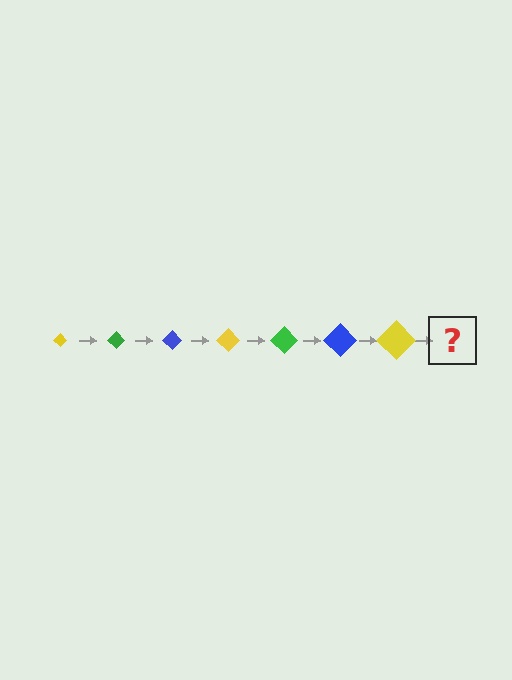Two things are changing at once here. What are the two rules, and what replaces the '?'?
The two rules are that the diamond grows larger each step and the color cycles through yellow, green, and blue. The '?' should be a green diamond, larger than the previous one.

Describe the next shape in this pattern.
It should be a green diamond, larger than the previous one.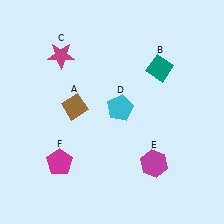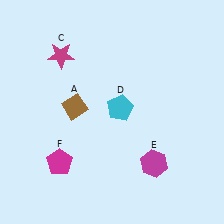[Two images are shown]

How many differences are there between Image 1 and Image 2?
There is 1 difference between the two images.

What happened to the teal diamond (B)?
The teal diamond (B) was removed in Image 2. It was in the top-right area of Image 1.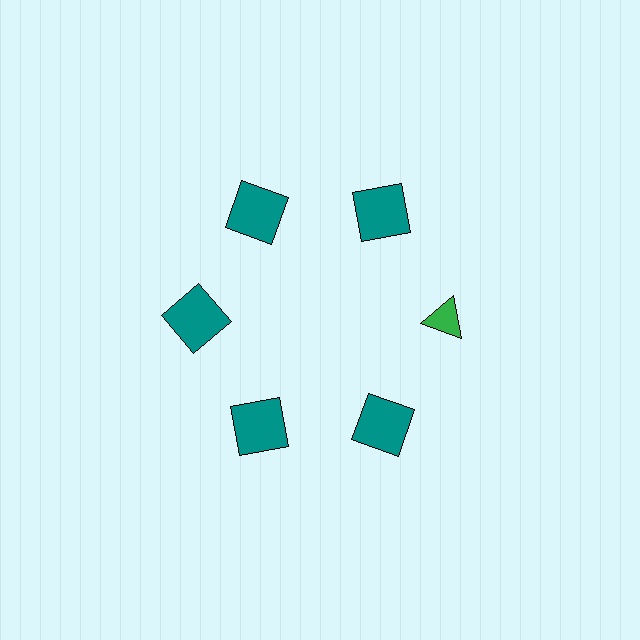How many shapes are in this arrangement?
There are 6 shapes arranged in a ring pattern.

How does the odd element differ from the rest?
It differs in both color (green instead of teal) and shape (triangle instead of square).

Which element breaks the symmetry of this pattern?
The green triangle at roughly the 3 o'clock position breaks the symmetry. All other shapes are teal squares.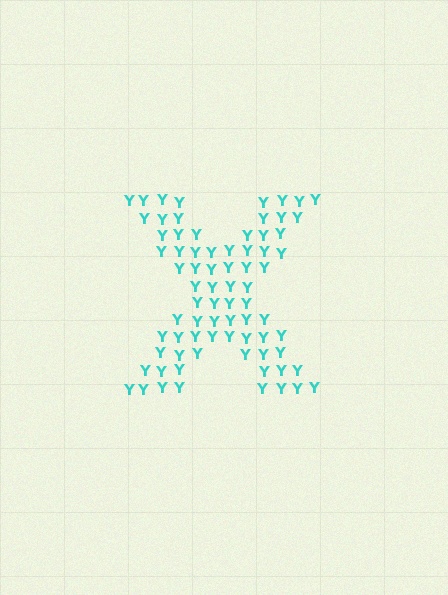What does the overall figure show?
The overall figure shows the letter X.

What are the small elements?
The small elements are letter Y's.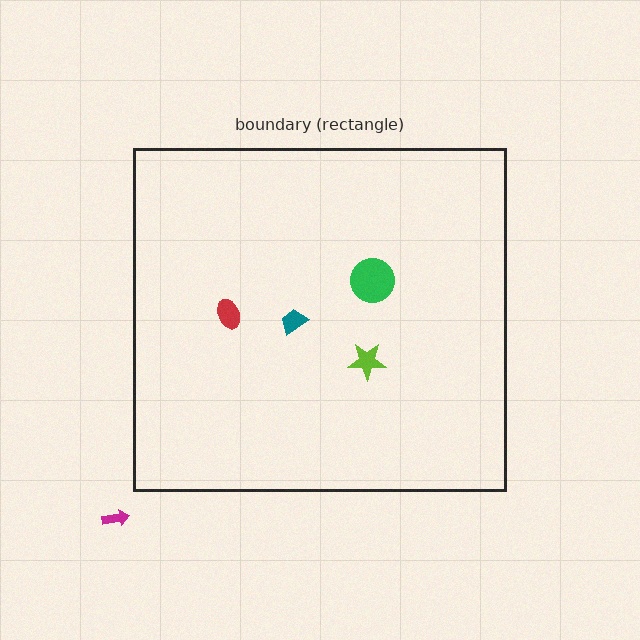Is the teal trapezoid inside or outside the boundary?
Inside.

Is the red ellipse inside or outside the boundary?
Inside.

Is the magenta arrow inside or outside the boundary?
Outside.